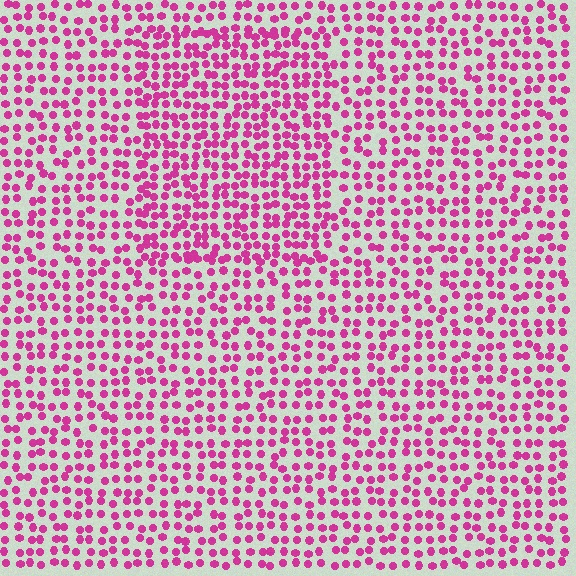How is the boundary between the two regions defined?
The boundary is defined by a change in element density (approximately 1.5x ratio). All elements are the same color, size, and shape.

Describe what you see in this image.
The image contains small magenta elements arranged at two different densities. A rectangle-shaped region is visible where the elements are more densely packed than the surrounding area.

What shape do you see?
I see a rectangle.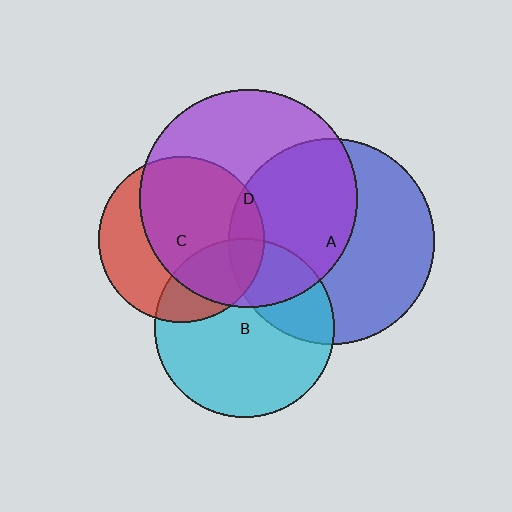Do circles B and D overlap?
Yes.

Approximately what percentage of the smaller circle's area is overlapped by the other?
Approximately 30%.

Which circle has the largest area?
Circle D (purple).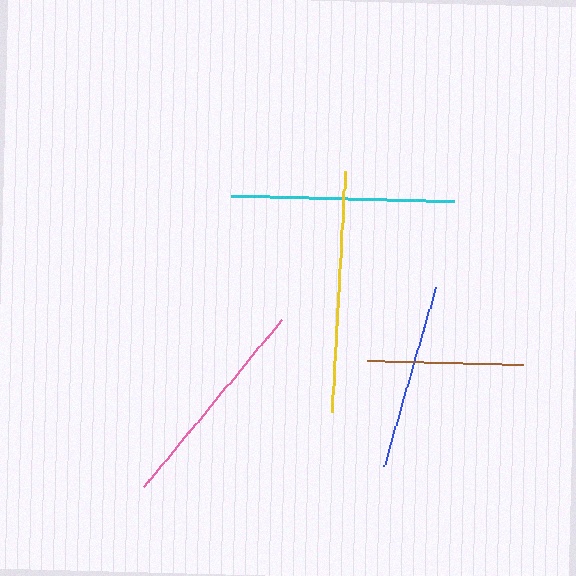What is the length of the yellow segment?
The yellow segment is approximately 241 pixels long.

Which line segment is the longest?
The yellow line is the longest at approximately 241 pixels.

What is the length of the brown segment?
The brown segment is approximately 156 pixels long.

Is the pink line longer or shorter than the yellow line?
The yellow line is longer than the pink line.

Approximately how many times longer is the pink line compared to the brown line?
The pink line is approximately 1.4 times the length of the brown line.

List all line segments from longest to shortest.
From longest to shortest: yellow, cyan, pink, blue, brown.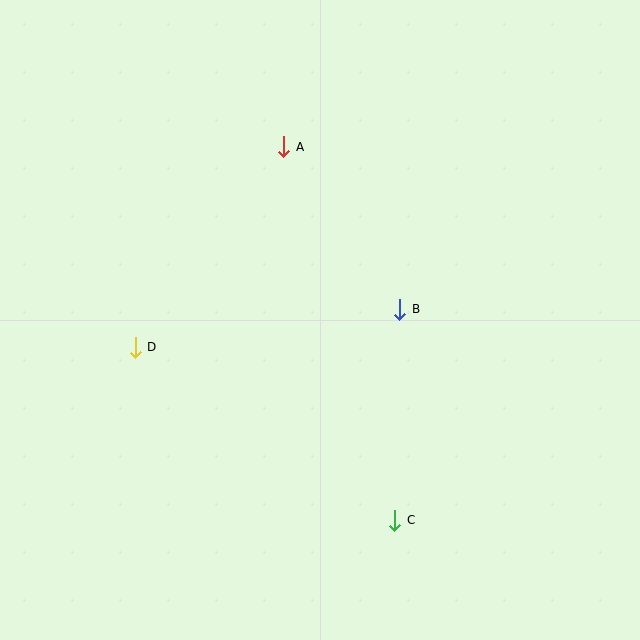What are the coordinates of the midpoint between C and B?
The midpoint between C and B is at (397, 415).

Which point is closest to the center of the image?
Point B at (400, 309) is closest to the center.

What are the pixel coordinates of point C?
Point C is at (395, 520).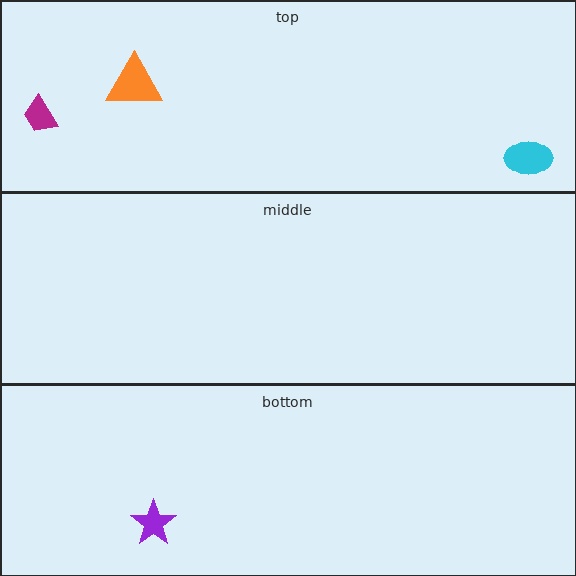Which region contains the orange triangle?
The top region.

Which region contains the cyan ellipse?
The top region.